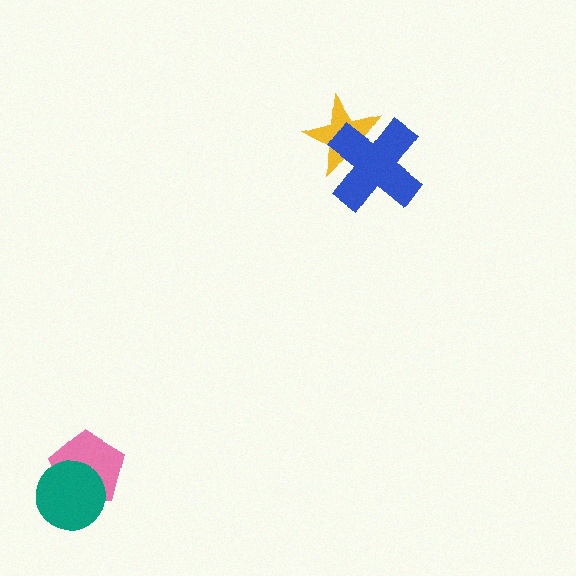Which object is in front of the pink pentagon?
The teal circle is in front of the pink pentagon.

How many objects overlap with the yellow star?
1 object overlaps with the yellow star.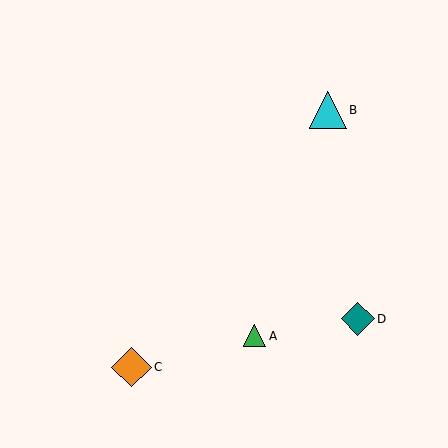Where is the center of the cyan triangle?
The center of the cyan triangle is at (328, 110).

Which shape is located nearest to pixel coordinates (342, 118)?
The cyan triangle (labeled B) at (328, 110) is nearest to that location.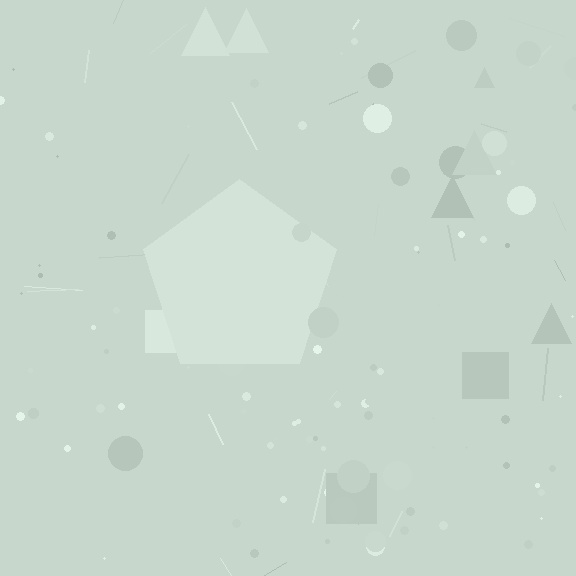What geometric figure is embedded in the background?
A pentagon is embedded in the background.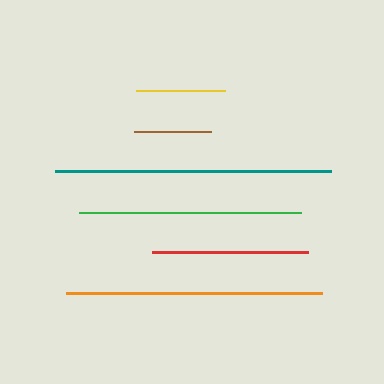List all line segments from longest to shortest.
From longest to shortest: teal, orange, green, red, yellow, brown.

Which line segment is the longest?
The teal line is the longest at approximately 276 pixels.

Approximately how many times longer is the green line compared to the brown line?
The green line is approximately 2.9 times the length of the brown line.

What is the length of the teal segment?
The teal segment is approximately 276 pixels long.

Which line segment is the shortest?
The brown line is the shortest at approximately 77 pixels.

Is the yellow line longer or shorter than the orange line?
The orange line is longer than the yellow line.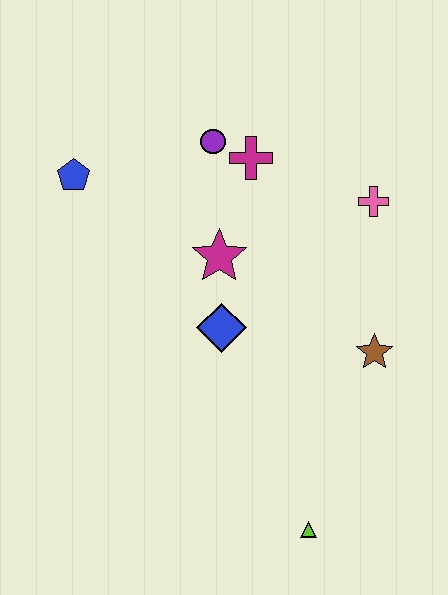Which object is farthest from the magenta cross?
The lime triangle is farthest from the magenta cross.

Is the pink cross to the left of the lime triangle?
No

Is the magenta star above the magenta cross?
No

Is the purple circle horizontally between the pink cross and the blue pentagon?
Yes